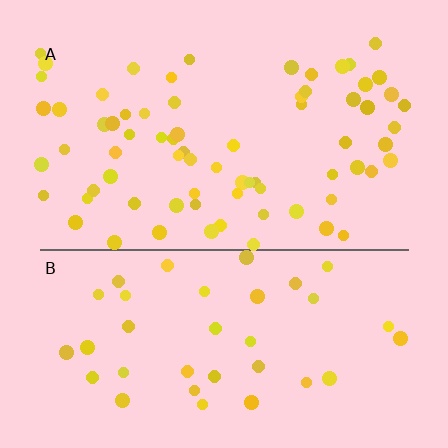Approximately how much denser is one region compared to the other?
Approximately 1.9× — region A over region B.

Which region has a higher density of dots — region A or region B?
A (the top).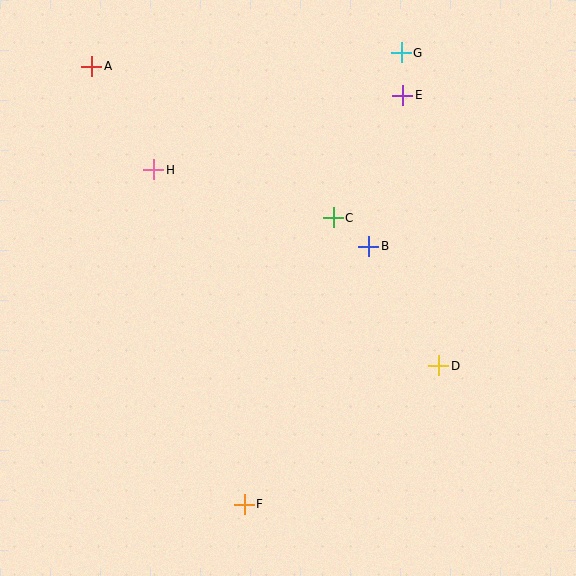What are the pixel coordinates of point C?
Point C is at (333, 218).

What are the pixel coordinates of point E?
Point E is at (403, 95).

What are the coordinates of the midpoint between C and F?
The midpoint between C and F is at (289, 361).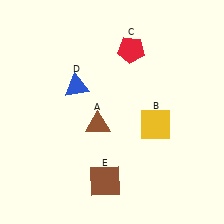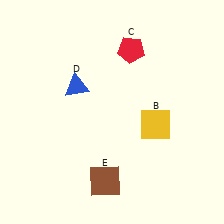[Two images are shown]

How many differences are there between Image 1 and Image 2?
There is 1 difference between the two images.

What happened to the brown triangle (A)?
The brown triangle (A) was removed in Image 2. It was in the bottom-left area of Image 1.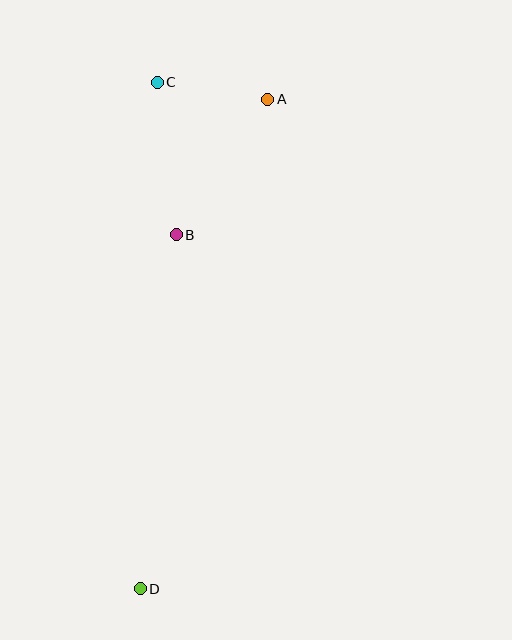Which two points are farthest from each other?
Points C and D are farthest from each other.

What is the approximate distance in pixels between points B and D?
The distance between B and D is approximately 356 pixels.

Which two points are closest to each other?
Points A and C are closest to each other.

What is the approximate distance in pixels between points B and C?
The distance between B and C is approximately 154 pixels.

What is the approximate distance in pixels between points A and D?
The distance between A and D is approximately 506 pixels.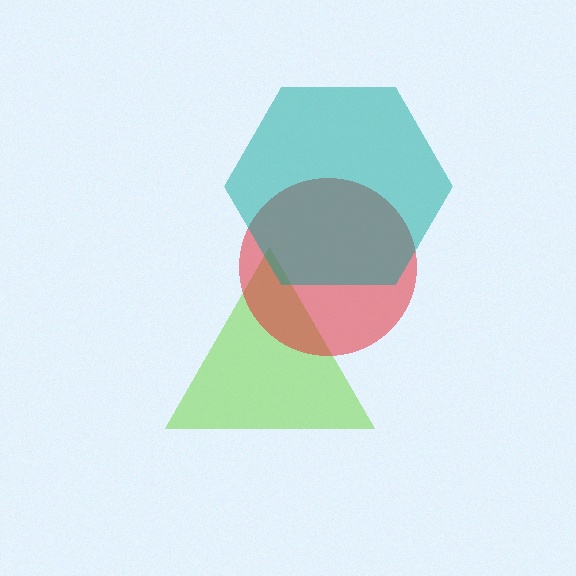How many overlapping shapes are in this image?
There are 3 overlapping shapes in the image.